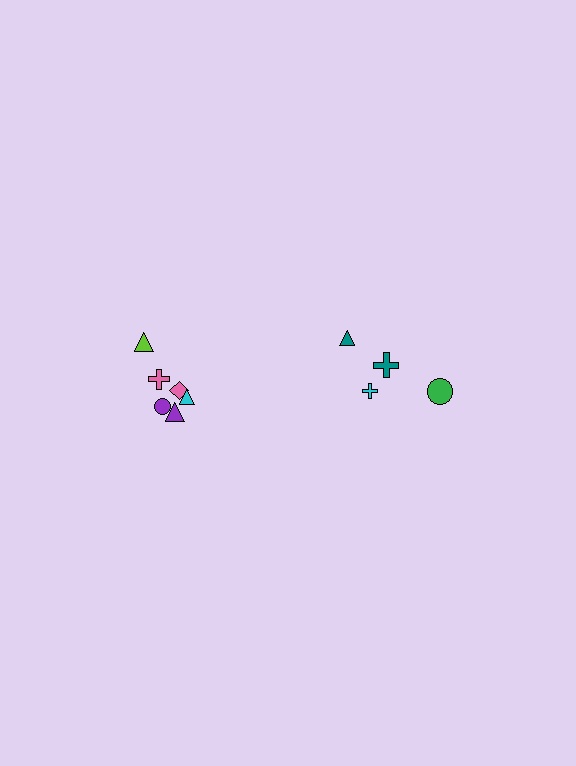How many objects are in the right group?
There are 4 objects.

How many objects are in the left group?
There are 6 objects.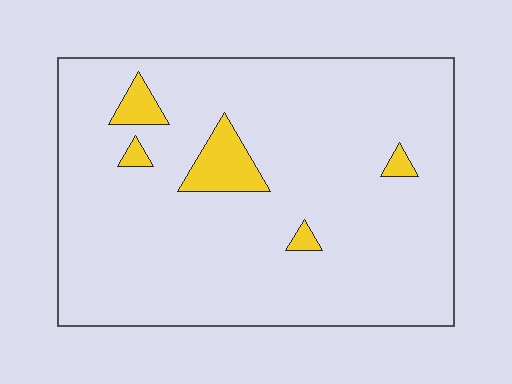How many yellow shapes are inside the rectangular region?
5.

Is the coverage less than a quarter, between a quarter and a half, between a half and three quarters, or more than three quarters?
Less than a quarter.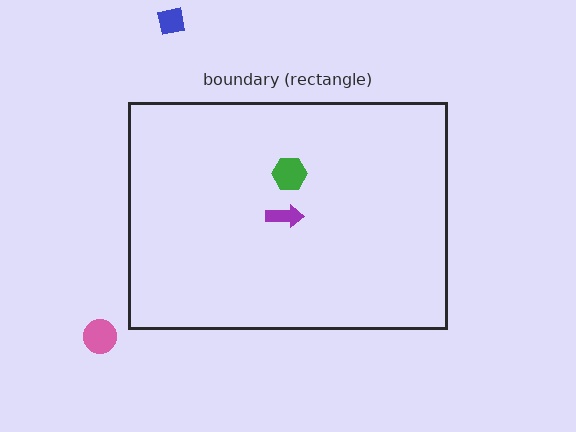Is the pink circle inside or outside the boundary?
Outside.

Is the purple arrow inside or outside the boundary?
Inside.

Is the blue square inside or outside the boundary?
Outside.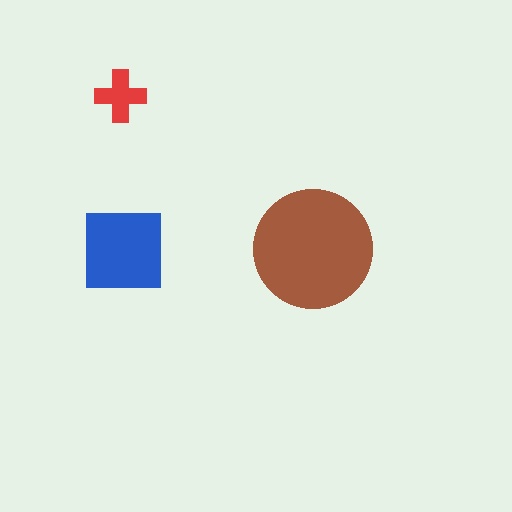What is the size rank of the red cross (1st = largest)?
3rd.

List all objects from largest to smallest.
The brown circle, the blue square, the red cross.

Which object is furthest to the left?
The red cross is leftmost.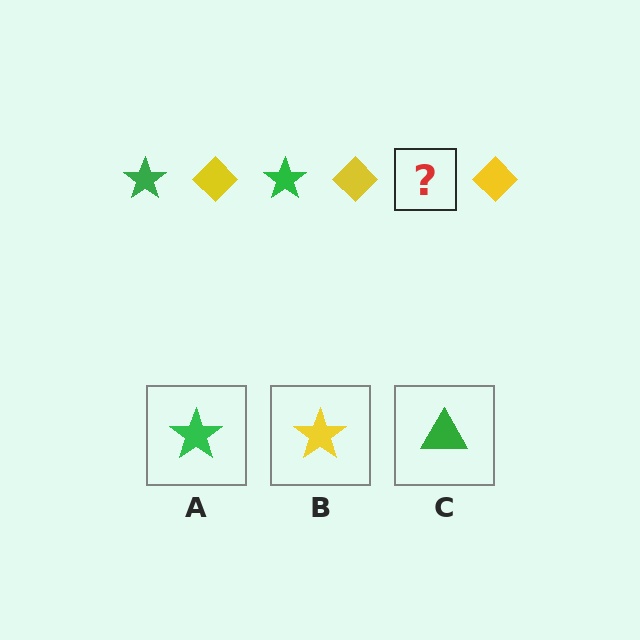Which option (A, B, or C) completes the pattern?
A.